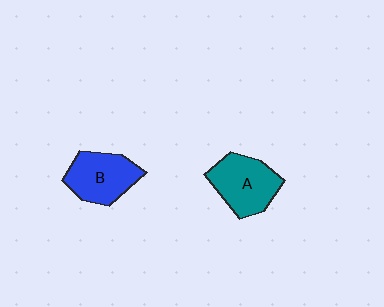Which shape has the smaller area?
Shape B (blue).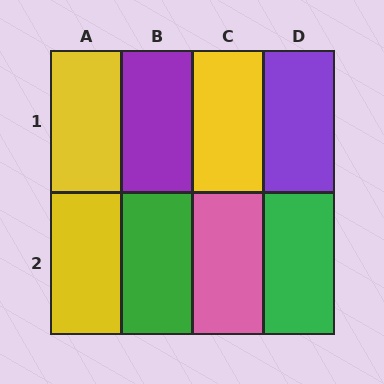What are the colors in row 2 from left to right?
Yellow, green, pink, green.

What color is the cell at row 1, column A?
Yellow.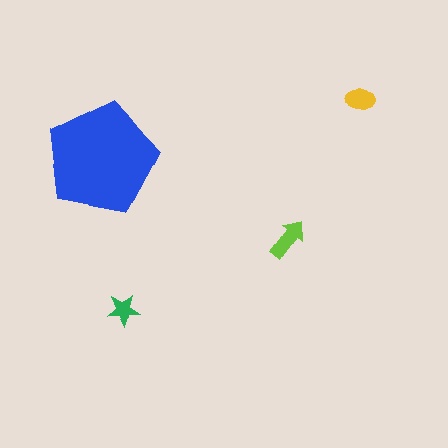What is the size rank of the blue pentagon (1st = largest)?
1st.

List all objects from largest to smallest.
The blue pentagon, the lime arrow, the yellow ellipse, the green star.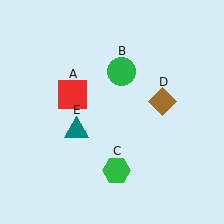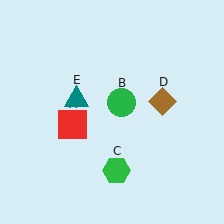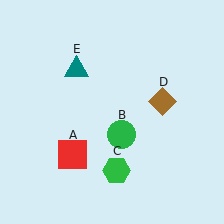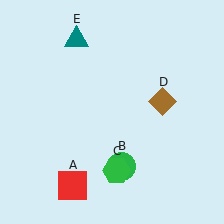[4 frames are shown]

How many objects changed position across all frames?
3 objects changed position: red square (object A), green circle (object B), teal triangle (object E).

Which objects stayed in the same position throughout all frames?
Green hexagon (object C) and brown diamond (object D) remained stationary.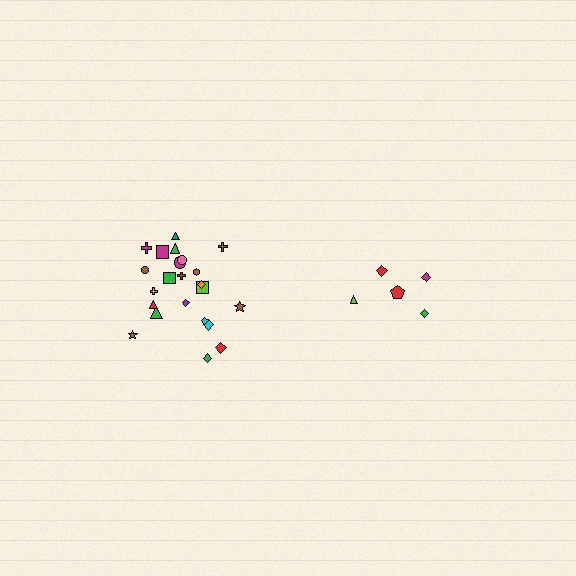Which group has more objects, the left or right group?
The left group.